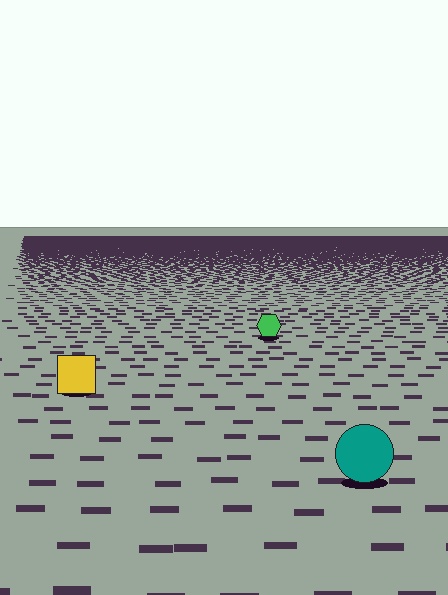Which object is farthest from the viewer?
The green hexagon is farthest from the viewer. It appears smaller and the ground texture around it is denser.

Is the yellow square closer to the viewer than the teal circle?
No. The teal circle is closer — you can tell from the texture gradient: the ground texture is coarser near it.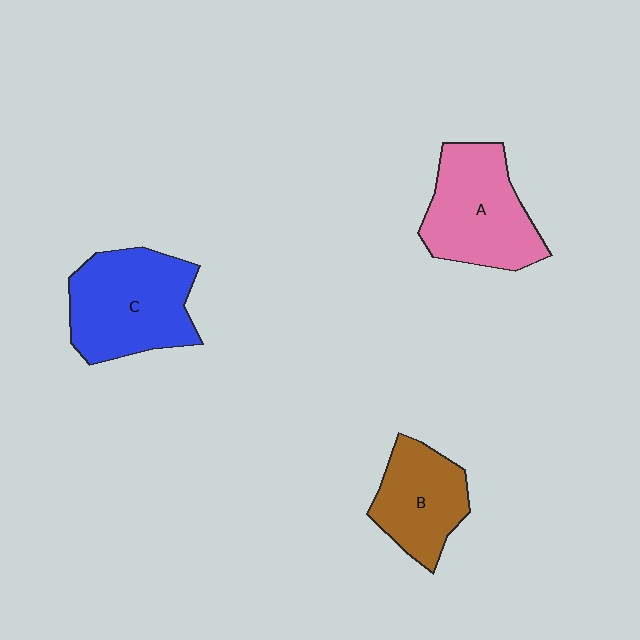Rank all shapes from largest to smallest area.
From largest to smallest: C (blue), A (pink), B (brown).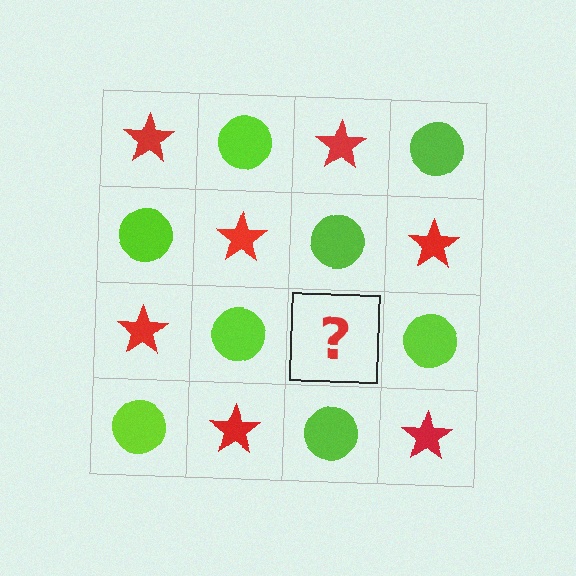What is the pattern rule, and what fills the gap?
The rule is that it alternates red star and lime circle in a checkerboard pattern. The gap should be filled with a red star.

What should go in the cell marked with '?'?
The missing cell should contain a red star.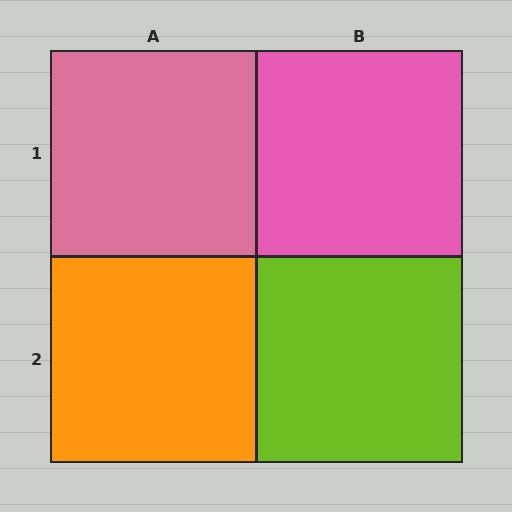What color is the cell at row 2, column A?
Orange.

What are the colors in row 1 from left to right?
Pink, pink.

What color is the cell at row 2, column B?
Lime.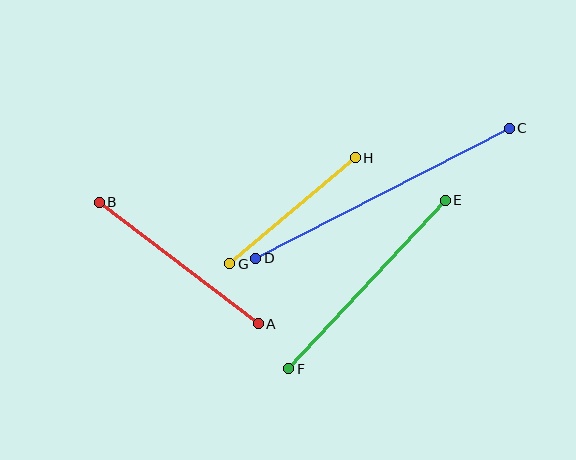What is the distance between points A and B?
The distance is approximately 200 pixels.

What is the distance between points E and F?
The distance is approximately 230 pixels.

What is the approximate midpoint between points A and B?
The midpoint is at approximately (179, 263) pixels.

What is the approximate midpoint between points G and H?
The midpoint is at approximately (292, 211) pixels.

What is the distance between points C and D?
The distance is approximately 285 pixels.